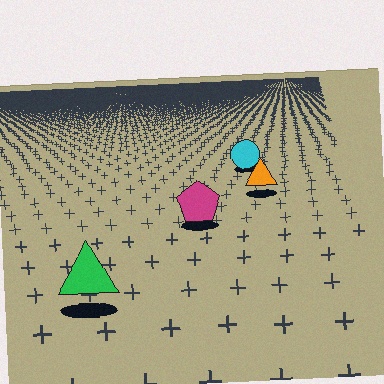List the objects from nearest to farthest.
From nearest to farthest: the green triangle, the magenta pentagon, the orange triangle, the cyan circle.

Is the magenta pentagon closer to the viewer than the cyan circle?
Yes. The magenta pentagon is closer — you can tell from the texture gradient: the ground texture is coarser near it.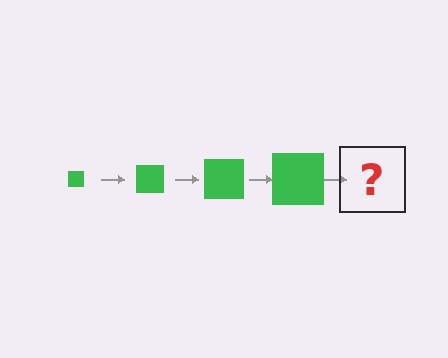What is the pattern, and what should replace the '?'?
The pattern is that the square gets progressively larger each step. The '?' should be a green square, larger than the previous one.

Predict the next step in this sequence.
The next step is a green square, larger than the previous one.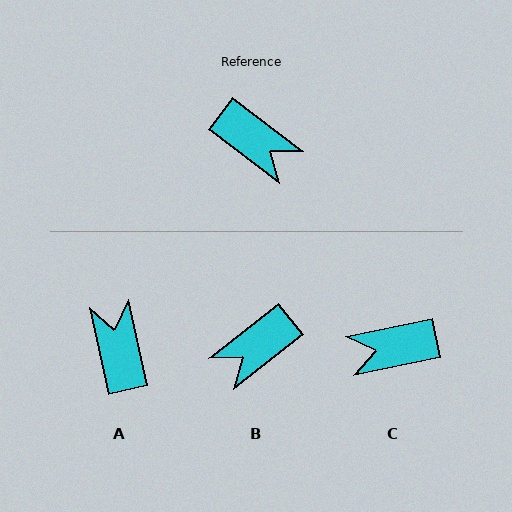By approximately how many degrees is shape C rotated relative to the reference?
Approximately 131 degrees clockwise.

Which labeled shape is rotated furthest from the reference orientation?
A, about 139 degrees away.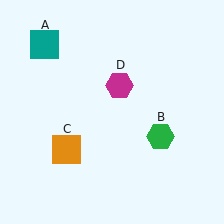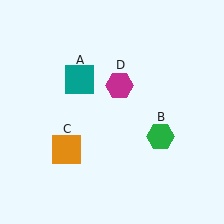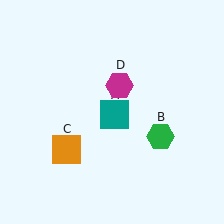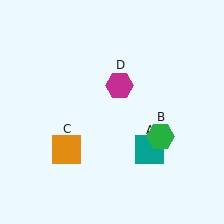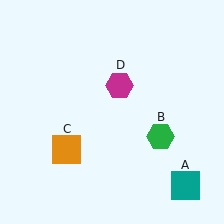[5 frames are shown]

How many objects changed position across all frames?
1 object changed position: teal square (object A).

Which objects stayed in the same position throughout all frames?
Green hexagon (object B) and orange square (object C) and magenta hexagon (object D) remained stationary.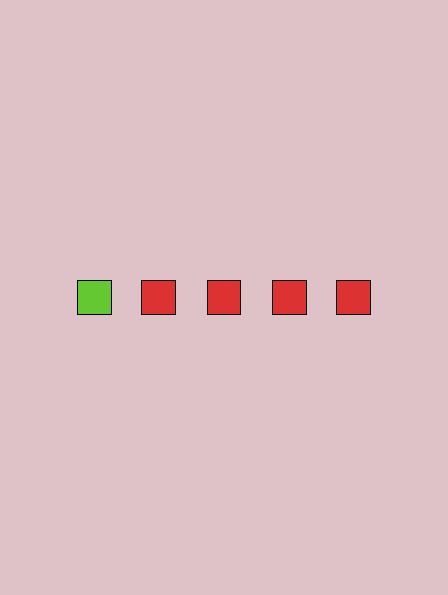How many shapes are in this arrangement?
There are 5 shapes arranged in a grid pattern.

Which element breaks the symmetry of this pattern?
The lime square in the top row, leftmost column breaks the symmetry. All other shapes are red squares.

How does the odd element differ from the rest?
It has a different color: lime instead of red.